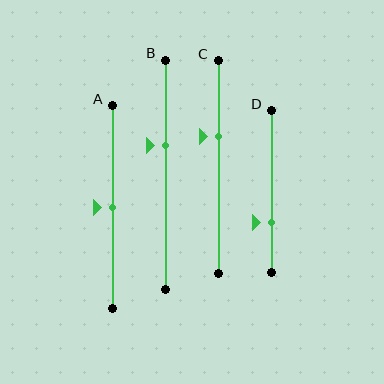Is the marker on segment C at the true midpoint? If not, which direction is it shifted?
No, the marker on segment C is shifted upward by about 15% of the segment length.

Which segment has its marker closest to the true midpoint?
Segment A has its marker closest to the true midpoint.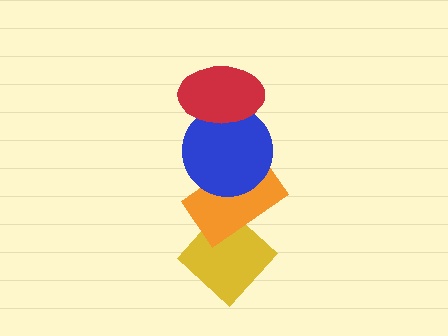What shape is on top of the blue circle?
The red ellipse is on top of the blue circle.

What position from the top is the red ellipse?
The red ellipse is 1st from the top.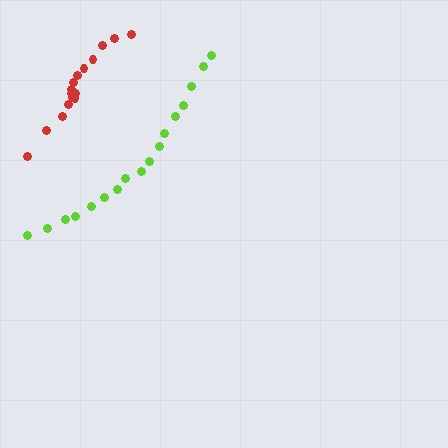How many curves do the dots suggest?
There are 2 distinct paths.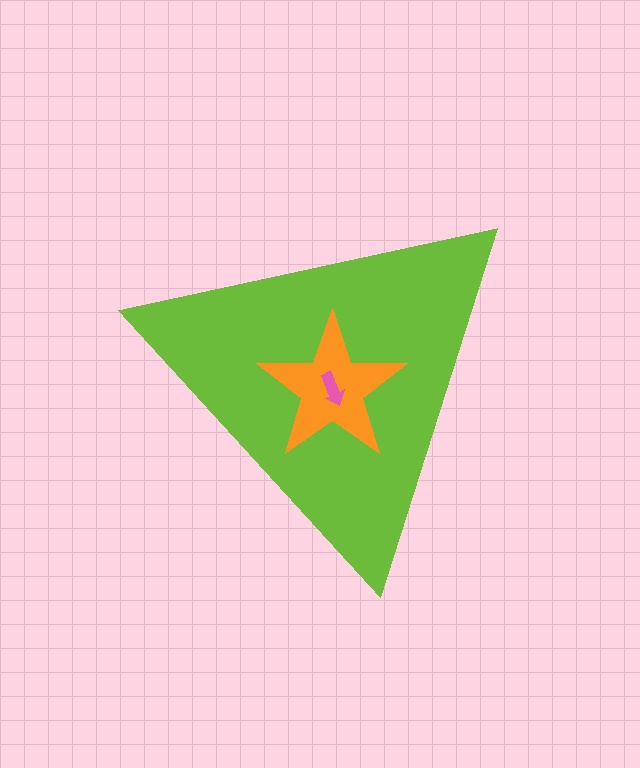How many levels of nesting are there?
3.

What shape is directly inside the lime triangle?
The orange star.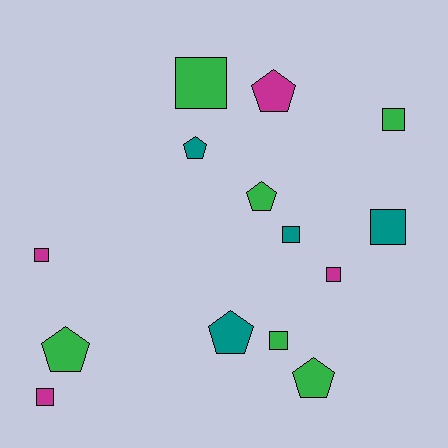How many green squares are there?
There are 3 green squares.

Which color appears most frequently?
Green, with 6 objects.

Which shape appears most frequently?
Square, with 8 objects.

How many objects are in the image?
There are 14 objects.